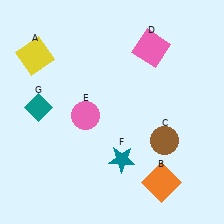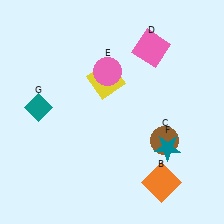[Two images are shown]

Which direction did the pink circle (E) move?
The pink circle (E) moved up.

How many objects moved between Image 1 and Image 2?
3 objects moved between the two images.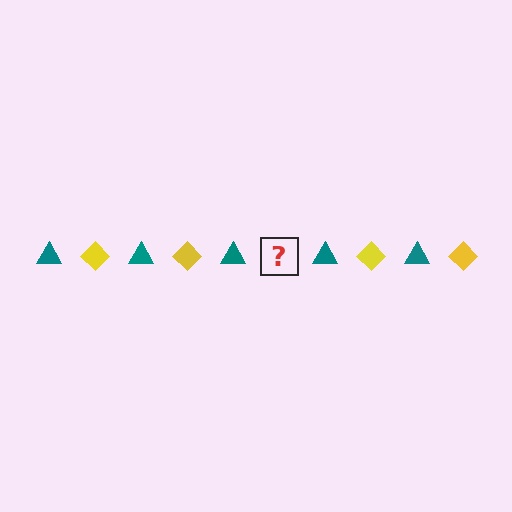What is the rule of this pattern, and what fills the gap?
The rule is that the pattern alternates between teal triangle and yellow diamond. The gap should be filled with a yellow diamond.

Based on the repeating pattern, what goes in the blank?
The blank should be a yellow diamond.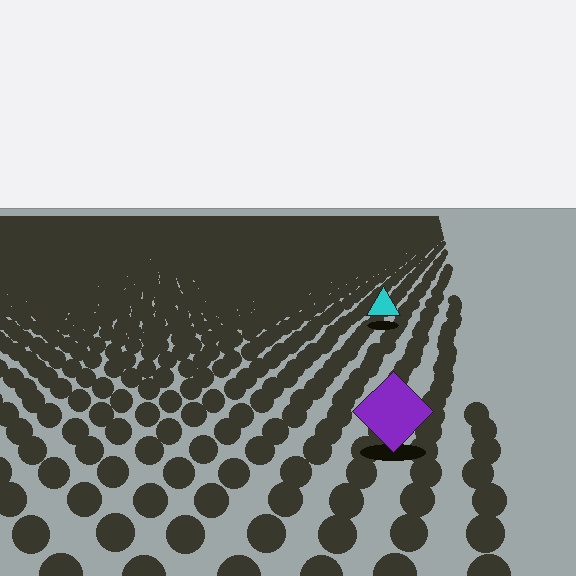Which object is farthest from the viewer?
The cyan triangle is farthest from the viewer. It appears smaller and the ground texture around it is denser.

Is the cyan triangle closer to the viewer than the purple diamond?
No. The purple diamond is closer — you can tell from the texture gradient: the ground texture is coarser near it.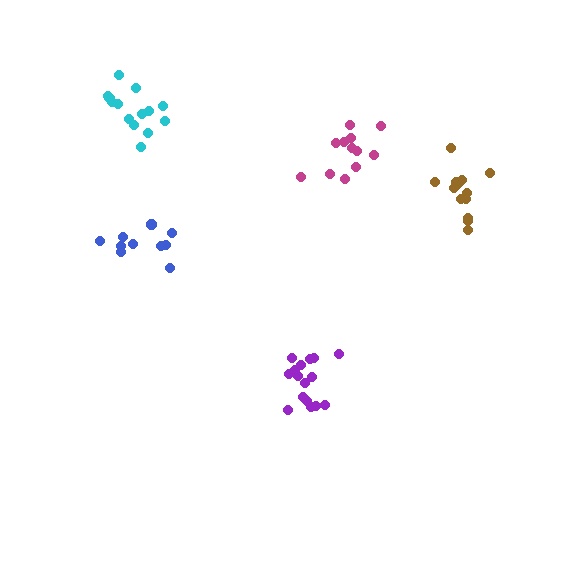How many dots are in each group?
Group 1: 16 dots, Group 2: 12 dots, Group 3: 10 dots, Group 4: 13 dots, Group 5: 14 dots (65 total).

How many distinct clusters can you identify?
There are 5 distinct clusters.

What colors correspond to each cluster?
The clusters are colored: purple, magenta, blue, brown, cyan.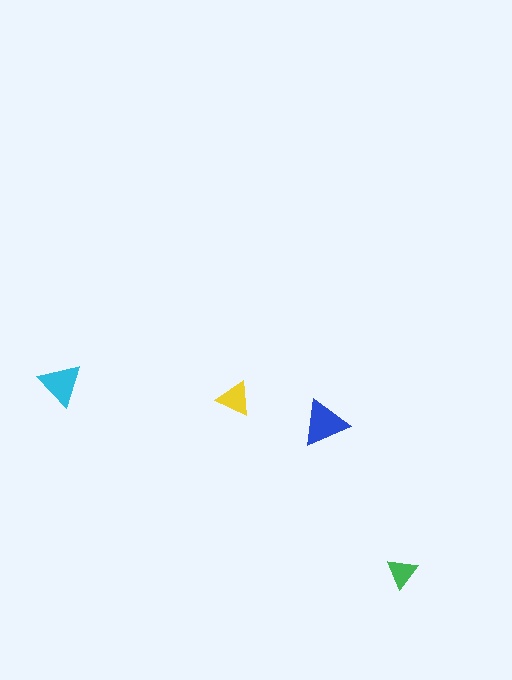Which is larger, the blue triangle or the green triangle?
The blue one.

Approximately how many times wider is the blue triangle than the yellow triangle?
About 1.5 times wider.